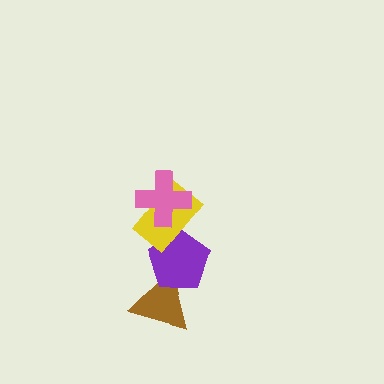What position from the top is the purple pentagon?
The purple pentagon is 3rd from the top.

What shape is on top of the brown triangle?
The purple pentagon is on top of the brown triangle.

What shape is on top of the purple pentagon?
The yellow rectangle is on top of the purple pentagon.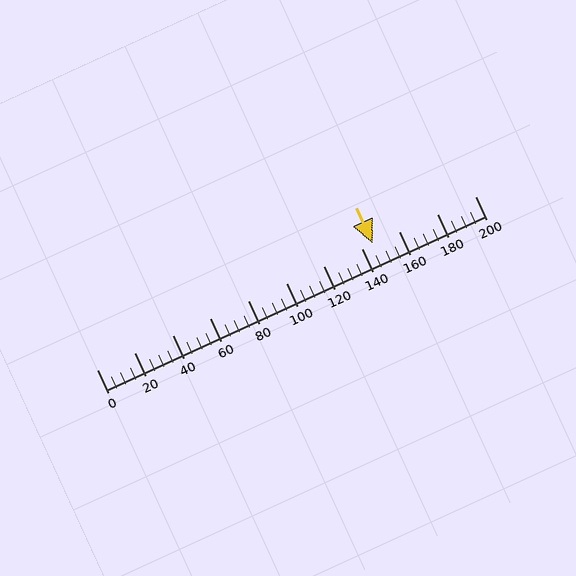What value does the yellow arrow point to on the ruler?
The yellow arrow points to approximately 146.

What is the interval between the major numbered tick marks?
The major tick marks are spaced 20 units apart.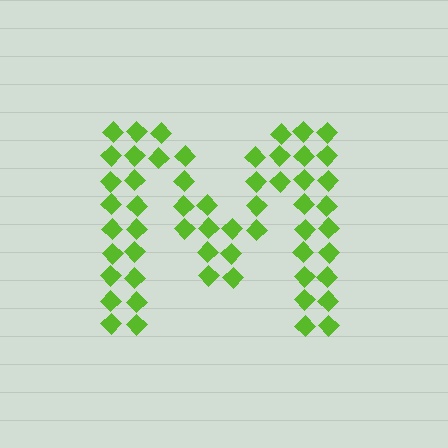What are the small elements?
The small elements are diamonds.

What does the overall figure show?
The overall figure shows the letter M.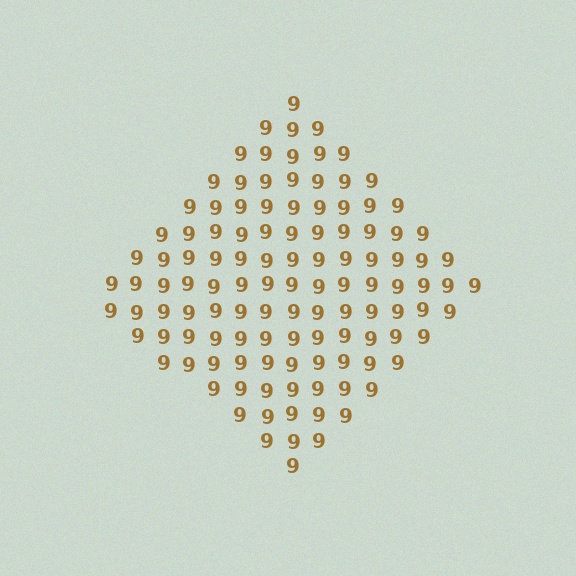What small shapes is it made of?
It is made of small digit 9's.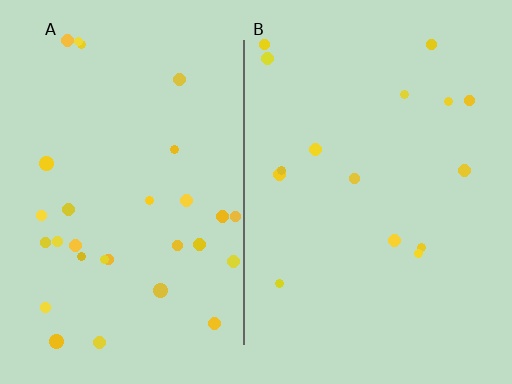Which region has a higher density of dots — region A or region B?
A (the left).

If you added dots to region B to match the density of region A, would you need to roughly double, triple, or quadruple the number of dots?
Approximately double.